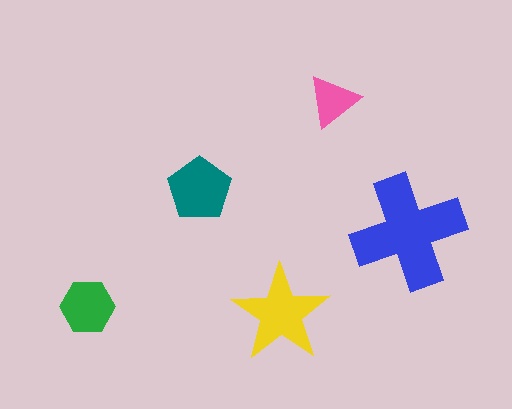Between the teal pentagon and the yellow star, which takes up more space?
The yellow star.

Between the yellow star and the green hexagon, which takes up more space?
The yellow star.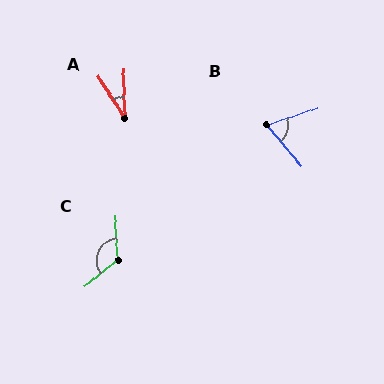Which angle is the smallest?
A, at approximately 31 degrees.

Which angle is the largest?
C, at approximately 125 degrees.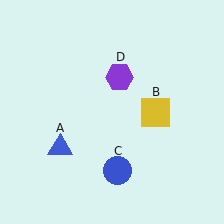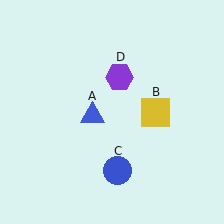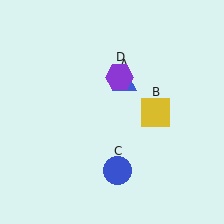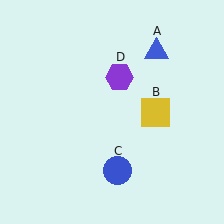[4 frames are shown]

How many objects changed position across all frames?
1 object changed position: blue triangle (object A).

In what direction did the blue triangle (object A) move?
The blue triangle (object A) moved up and to the right.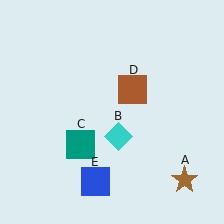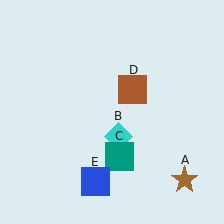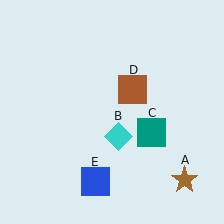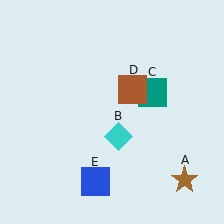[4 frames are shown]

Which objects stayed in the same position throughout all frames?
Brown star (object A) and cyan diamond (object B) and brown square (object D) and blue square (object E) remained stationary.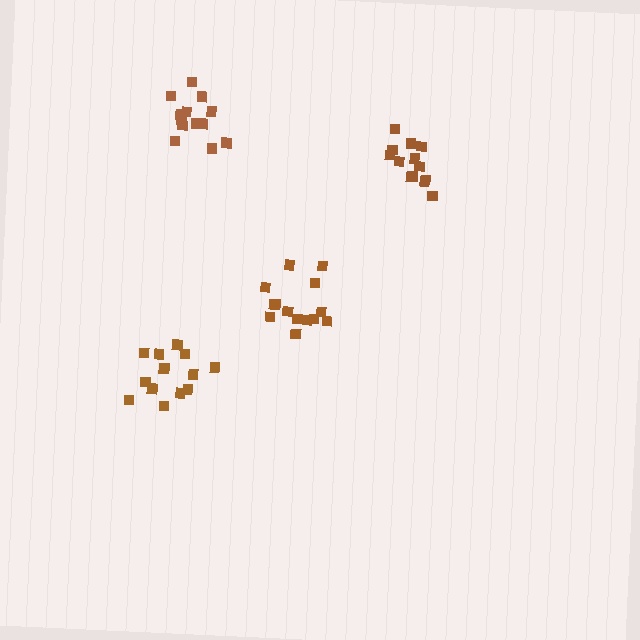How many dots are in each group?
Group 1: 13 dots, Group 2: 13 dots, Group 3: 13 dots, Group 4: 14 dots (53 total).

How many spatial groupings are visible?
There are 4 spatial groupings.